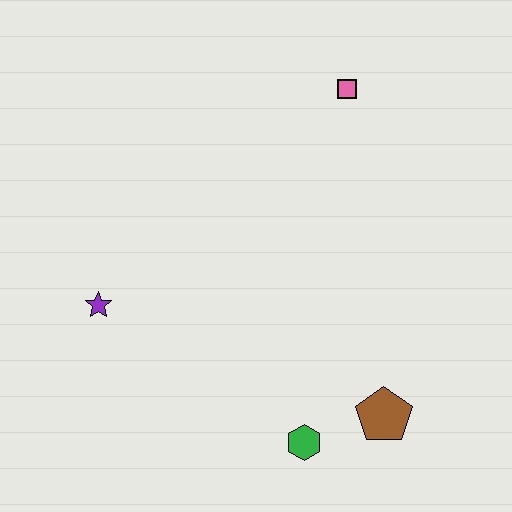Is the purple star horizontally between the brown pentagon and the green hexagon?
No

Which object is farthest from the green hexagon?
The pink square is farthest from the green hexagon.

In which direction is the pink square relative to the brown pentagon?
The pink square is above the brown pentagon.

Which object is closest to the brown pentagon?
The green hexagon is closest to the brown pentagon.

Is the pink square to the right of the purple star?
Yes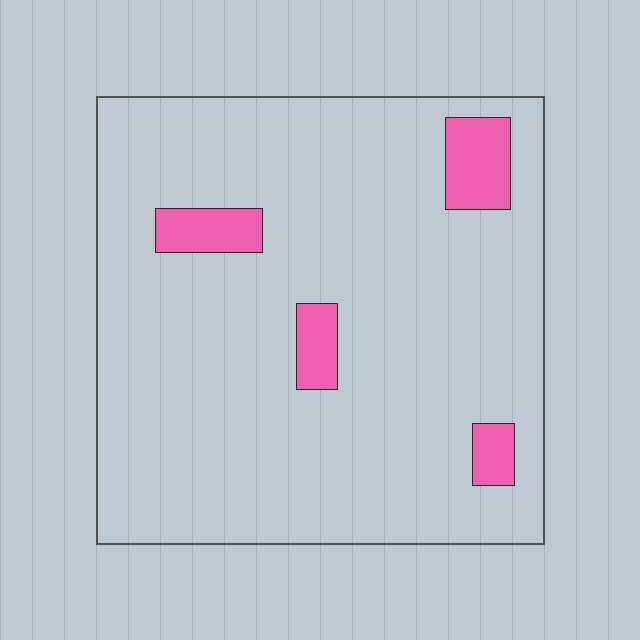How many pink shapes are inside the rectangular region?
4.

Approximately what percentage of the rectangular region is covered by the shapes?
Approximately 10%.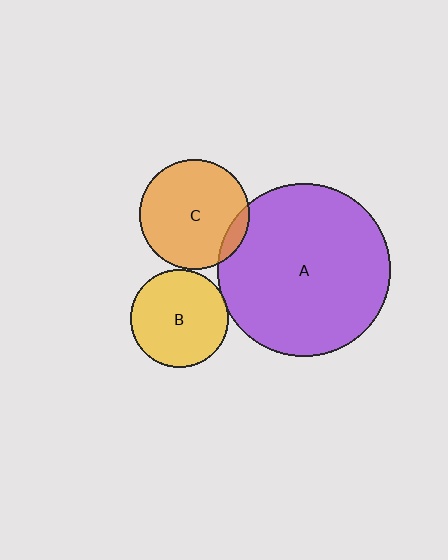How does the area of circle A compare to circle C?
Approximately 2.4 times.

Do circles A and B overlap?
Yes.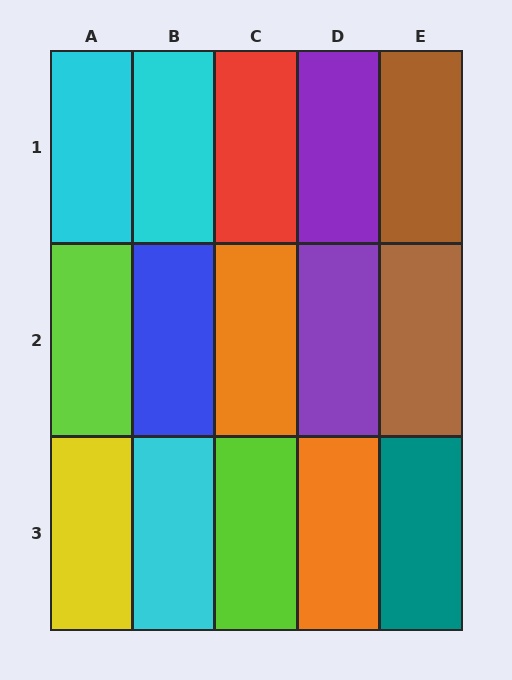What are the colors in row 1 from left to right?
Cyan, cyan, red, purple, brown.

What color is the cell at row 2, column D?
Purple.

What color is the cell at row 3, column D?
Orange.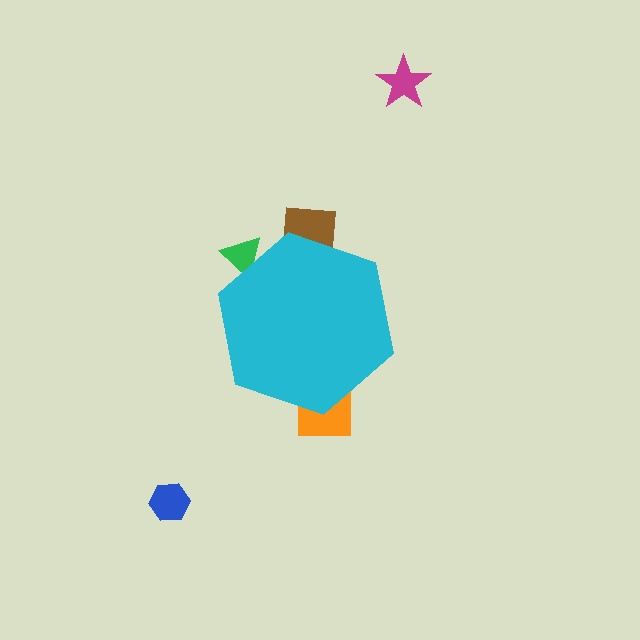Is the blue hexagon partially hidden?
No, the blue hexagon is fully visible.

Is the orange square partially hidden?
Yes, the orange square is partially hidden behind the cyan hexagon.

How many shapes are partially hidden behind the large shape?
3 shapes are partially hidden.